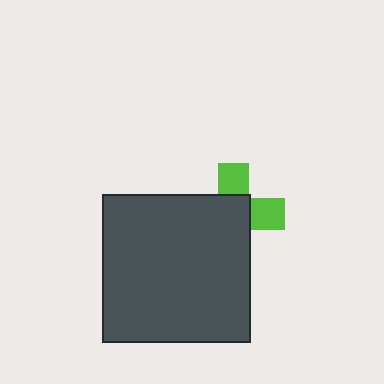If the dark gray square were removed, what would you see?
You would see the complete lime cross.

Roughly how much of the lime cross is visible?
A small part of it is visible (roughly 37%).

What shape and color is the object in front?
The object in front is a dark gray square.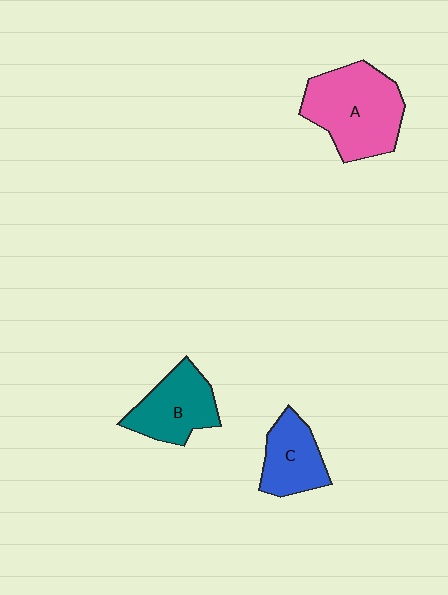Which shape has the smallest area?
Shape C (blue).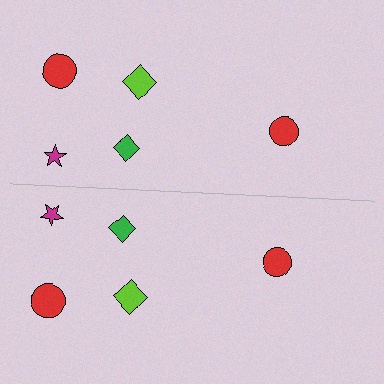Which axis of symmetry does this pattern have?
The pattern has a horizontal axis of symmetry running through the center of the image.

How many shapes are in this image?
There are 10 shapes in this image.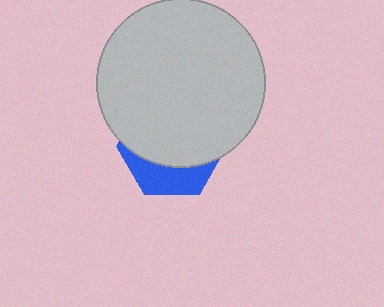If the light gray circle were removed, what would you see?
You would see the complete blue hexagon.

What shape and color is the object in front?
The object in front is a light gray circle.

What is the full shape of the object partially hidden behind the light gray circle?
The partially hidden object is a blue hexagon.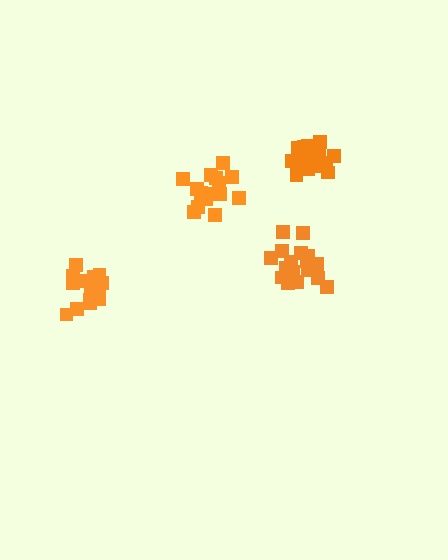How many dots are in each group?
Group 1: 18 dots, Group 2: 18 dots, Group 3: 18 dots, Group 4: 16 dots (70 total).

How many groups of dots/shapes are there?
There are 4 groups.